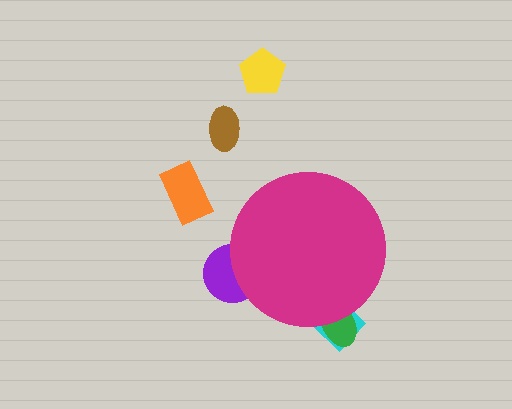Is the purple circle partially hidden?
Yes, the purple circle is partially hidden behind the magenta circle.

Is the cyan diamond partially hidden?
Yes, the cyan diamond is partially hidden behind the magenta circle.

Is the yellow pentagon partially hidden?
No, the yellow pentagon is fully visible.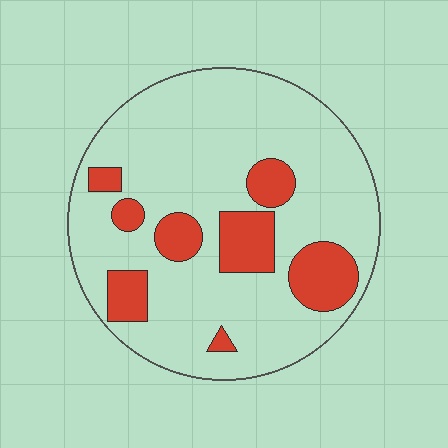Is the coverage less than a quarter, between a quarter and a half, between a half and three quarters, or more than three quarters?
Less than a quarter.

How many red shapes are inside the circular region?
8.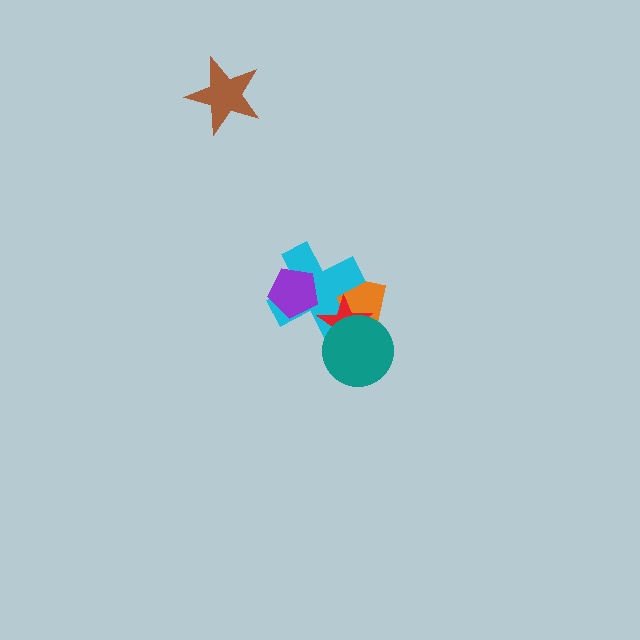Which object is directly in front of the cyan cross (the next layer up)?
The red star is directly in front of the cyan cross.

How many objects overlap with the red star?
3 objects overlap with the red star.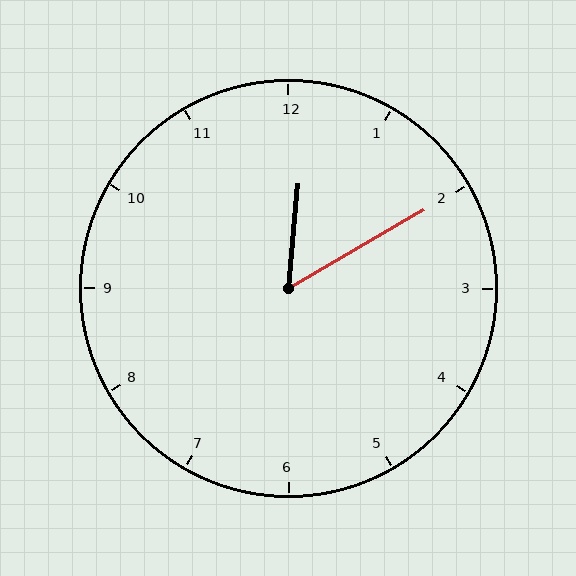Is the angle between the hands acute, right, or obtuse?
It is acute.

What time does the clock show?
12:10.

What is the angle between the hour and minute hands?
Approximately 55 degrees.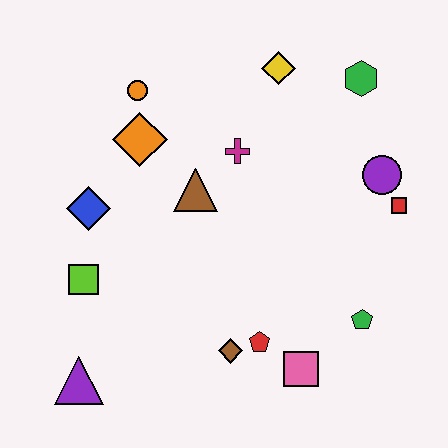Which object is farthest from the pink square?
The orange circle is farthest from the pink square.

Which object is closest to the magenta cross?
The brown triangle is closest to the magenta cross.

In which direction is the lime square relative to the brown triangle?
The lime square is to the left of the brown triangle.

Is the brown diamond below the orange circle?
Yes